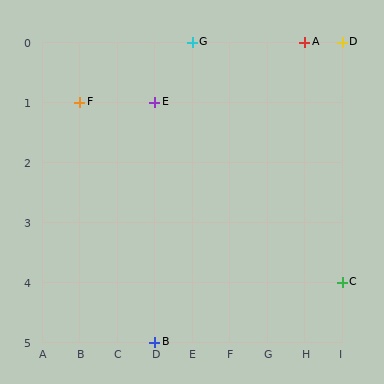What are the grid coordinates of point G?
Point G is at grid coordinates (E, 0).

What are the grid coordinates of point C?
Point C is at grid coordinates (I, 4).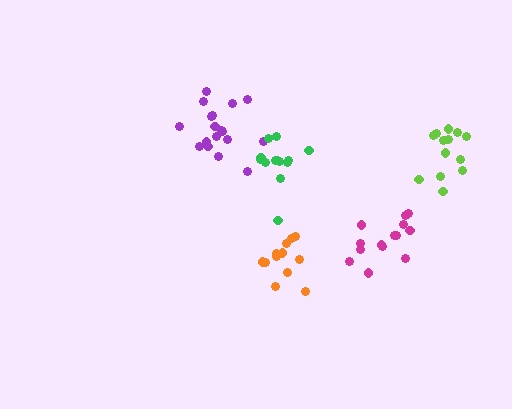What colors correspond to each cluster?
The clusters are colored: purple, orange, lime, green, magenta.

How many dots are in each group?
Group 1: 18 dots, Group 2: 12 dots, Group 3: 13 dots, Group 4: 13 dots, Group 5: 14 dots (70 total).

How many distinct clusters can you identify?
There are 5 distinct clusters.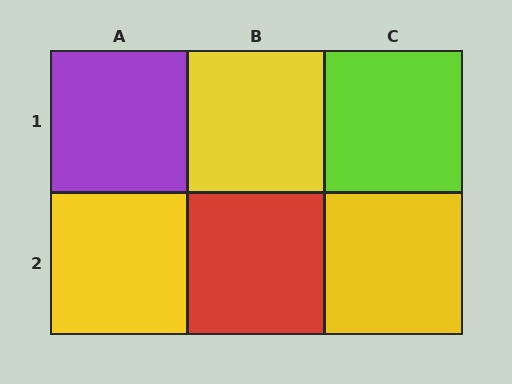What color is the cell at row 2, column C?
Yellow.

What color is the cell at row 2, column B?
Red.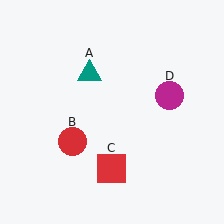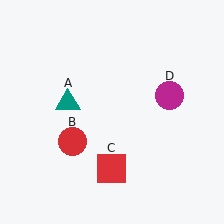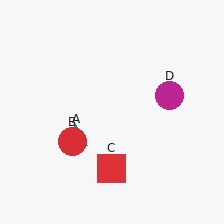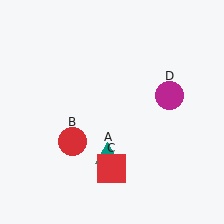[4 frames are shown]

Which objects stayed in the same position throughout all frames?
Red circle (object B) and red square (object C) and magenta circle (object D) remained stationary.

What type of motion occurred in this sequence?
The teal triangle (object A) rotated counterclockwise around the center of the scene.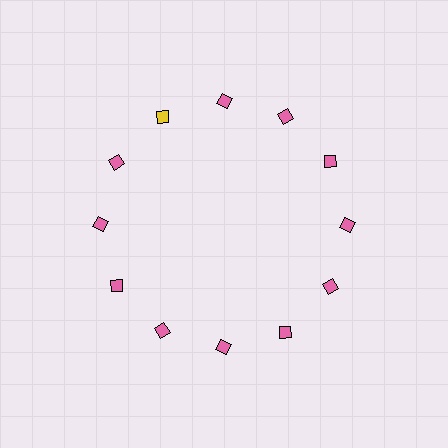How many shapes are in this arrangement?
There are 12 shapes arranged in a ring pattern.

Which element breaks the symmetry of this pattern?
The yellow diamond at roughly the 11 o'clock position breaks the symmetry. All other shapes are pink diamonds.